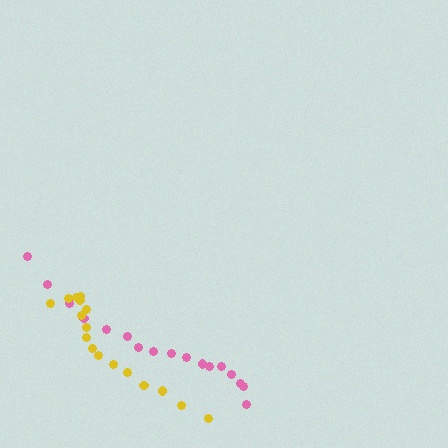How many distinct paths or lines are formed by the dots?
There are 2 distinct paths.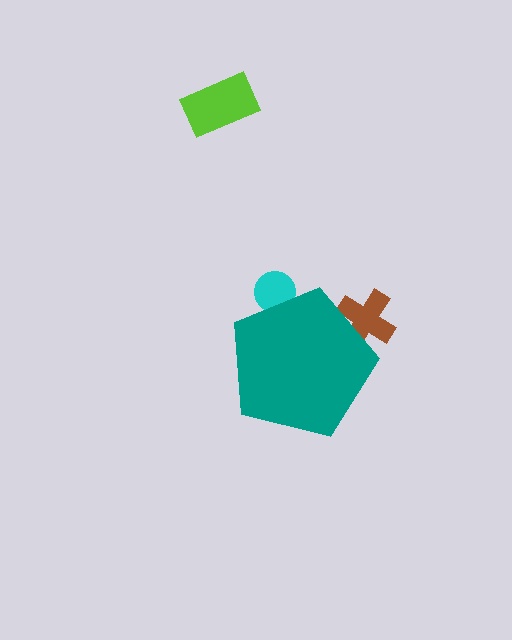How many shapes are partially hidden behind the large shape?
2 shapes are partially hidden.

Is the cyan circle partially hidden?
Yes, the cyan circle is partially hidden behind the teal pentagon.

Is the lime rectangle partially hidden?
No, the lime rectangle is fully visible.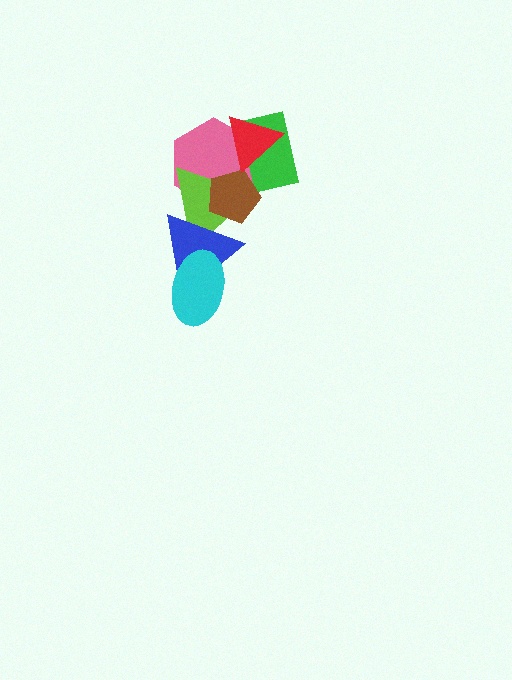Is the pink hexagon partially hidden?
Yes, it is partially covered by another shape.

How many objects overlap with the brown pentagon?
4 objects overlap with the brown pentagon.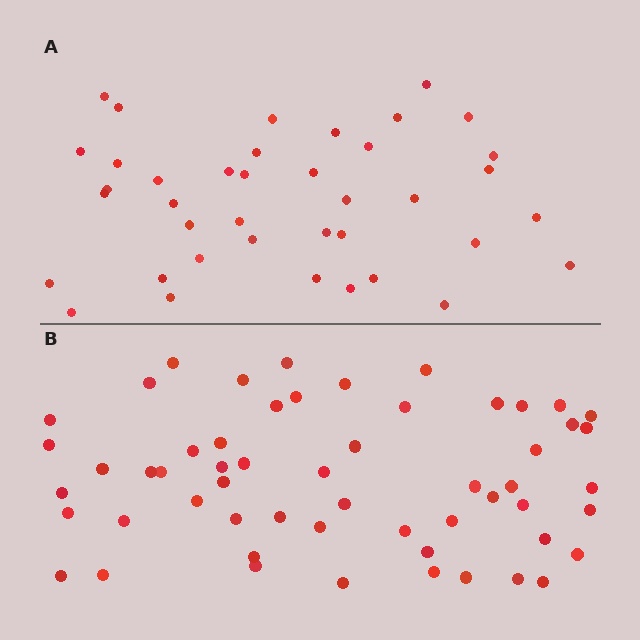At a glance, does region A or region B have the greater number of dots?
Region B (the bottom region) has more dots.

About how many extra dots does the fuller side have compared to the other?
Region B has approximately 15 more dots than region A.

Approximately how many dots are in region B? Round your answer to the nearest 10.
About 60 dots. (The exact count is 56, which rounds to 60.)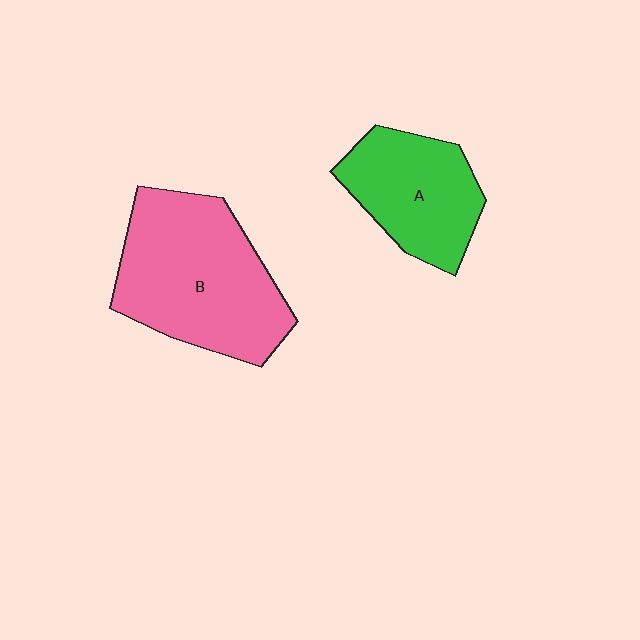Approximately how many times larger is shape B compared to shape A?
Approximately 1.5 times.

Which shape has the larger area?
Shape B (pink).